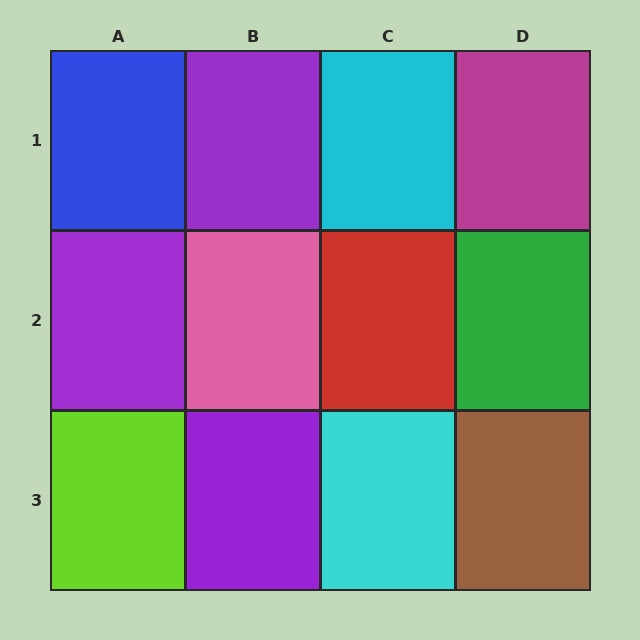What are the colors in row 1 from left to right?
Blue, purple, cyan, magenta.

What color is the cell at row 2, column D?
Green.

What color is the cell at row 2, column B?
Pink.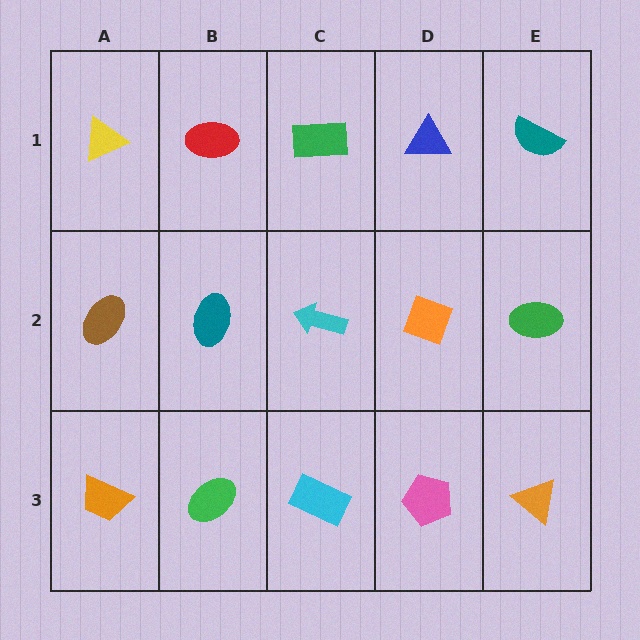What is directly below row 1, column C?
A cyan arrow.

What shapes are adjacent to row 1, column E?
A green ellipse (row 2, column E), a blue triangle (row 1, column D).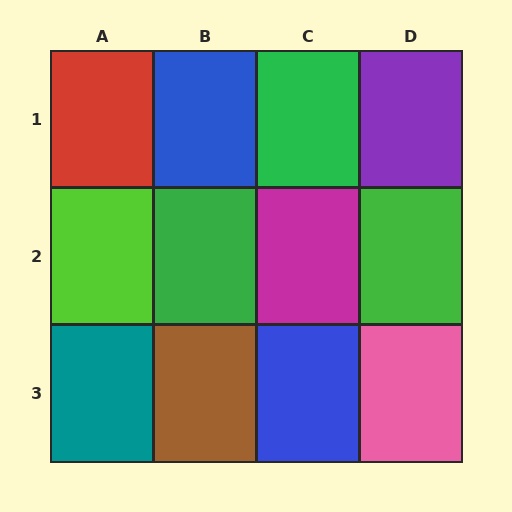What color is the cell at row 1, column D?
Purple.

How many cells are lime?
1 cell is lime.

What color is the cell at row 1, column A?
Red.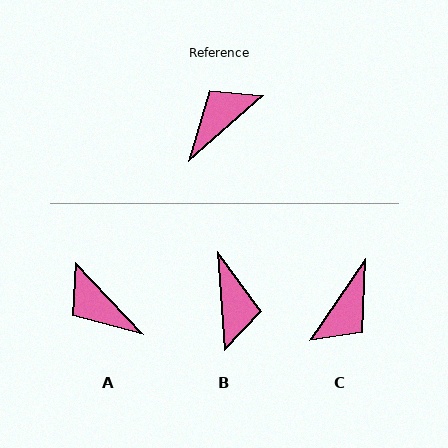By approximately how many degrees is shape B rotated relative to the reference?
Approximately 128 degrees clockwise.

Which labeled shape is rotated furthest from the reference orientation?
C, about 166 degrees away.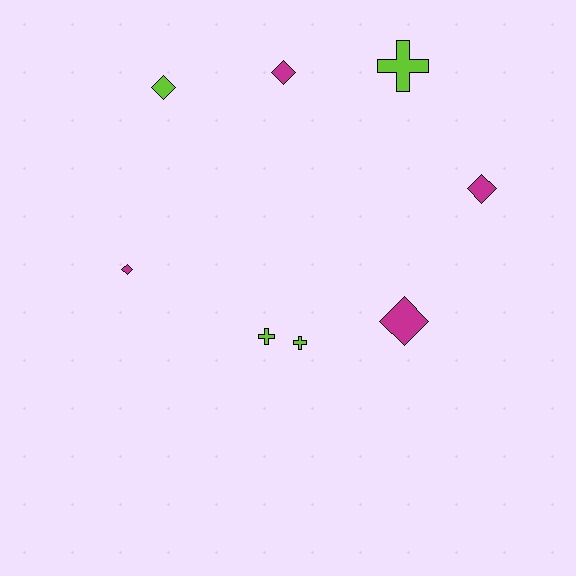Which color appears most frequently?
Magenta, with 4 objects.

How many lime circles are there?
There are no lime circles.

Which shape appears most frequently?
Diamond, with 5 objects.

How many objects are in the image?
There are 8 objects.